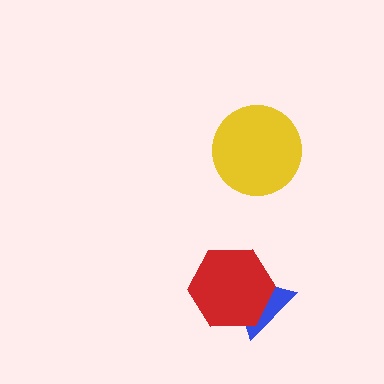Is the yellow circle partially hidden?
No, no other shape covers it.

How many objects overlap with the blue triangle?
1 object overlaps with the blue triangle.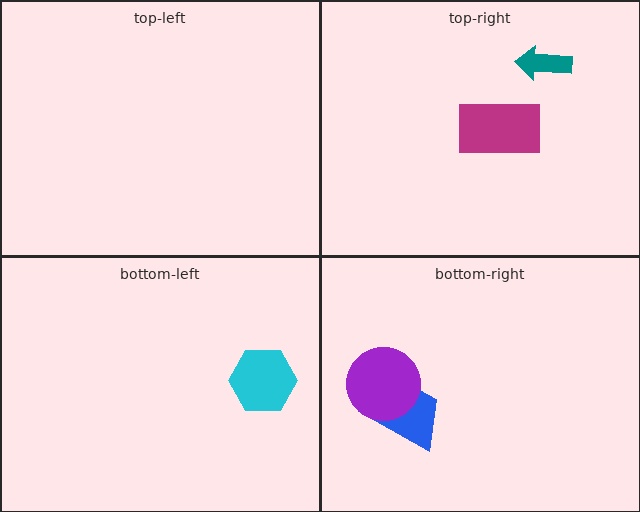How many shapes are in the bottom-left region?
1.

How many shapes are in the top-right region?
2.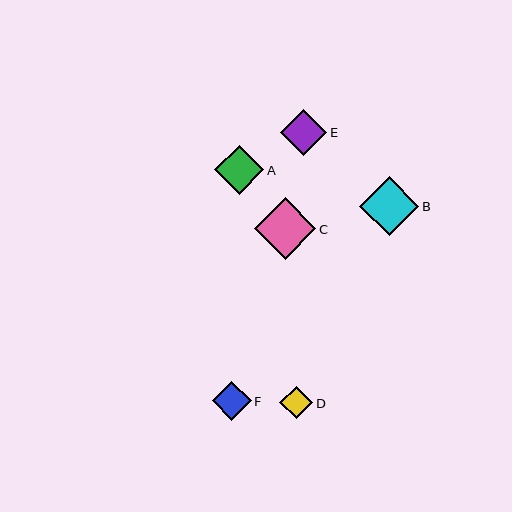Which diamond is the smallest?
Diamond D is the smallest with a size of approximately 33 pixels.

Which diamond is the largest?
Diamond C is the largest with a size of approximately 61 pixels.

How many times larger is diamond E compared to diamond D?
Diamond E is approximately 1.4 times the size of diamond D.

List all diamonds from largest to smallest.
From largest to smallest: C, B, A, E, F, D.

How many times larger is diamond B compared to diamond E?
Diamond B is approximately 1.3 times the size of diamond E.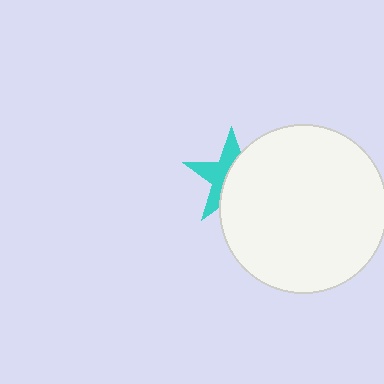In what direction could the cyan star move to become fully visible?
The cyan star could move left. That would shift it out from behind the white circle entirely.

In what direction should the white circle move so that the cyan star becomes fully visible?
The white circle should move right. That is the shortest direction to clear the overlap and leave the cyan star fully visible.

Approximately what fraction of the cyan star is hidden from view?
Roughly 54% of the cyan star is hidden behind the white circle.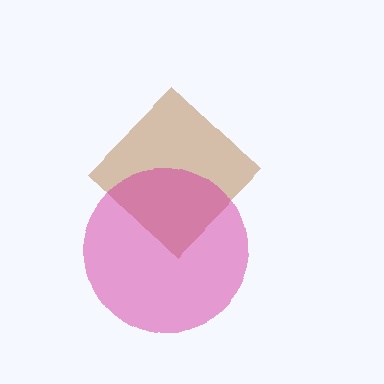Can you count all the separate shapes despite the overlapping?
Yes, there are 2 separate shapes.